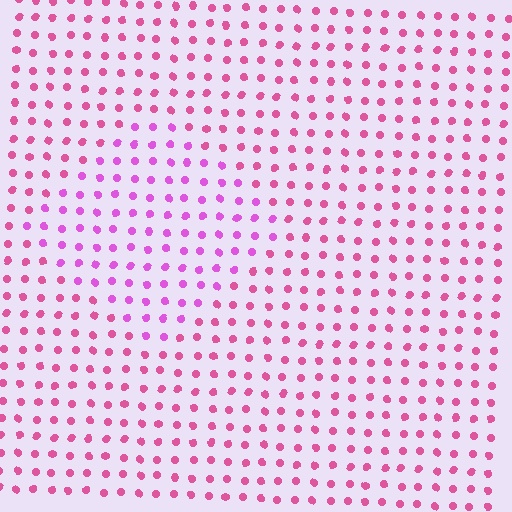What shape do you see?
I see a diamond.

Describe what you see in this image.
The image is filled with small pink elements in a uniform arrangement. A diamond-shaped region is visible where the elements are tinted to a slightly different hue, forming a subtle color boundary.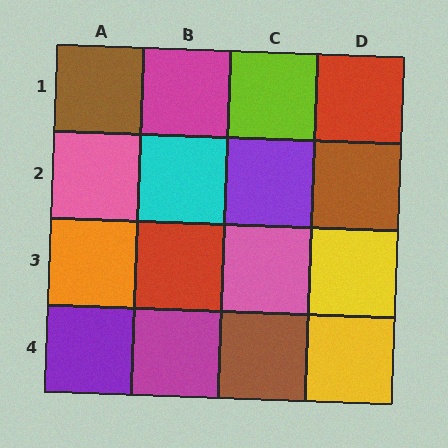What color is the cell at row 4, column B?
Magenta.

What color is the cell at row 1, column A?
Brown.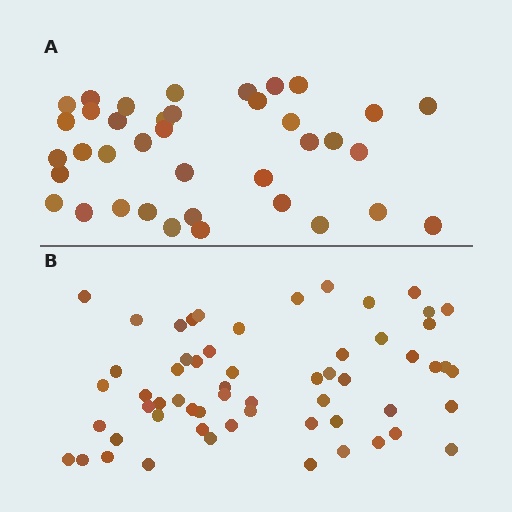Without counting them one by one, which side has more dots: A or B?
Region B (the bottom region) has more dots.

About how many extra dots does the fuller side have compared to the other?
Region B has approximately 20 more dots than region A.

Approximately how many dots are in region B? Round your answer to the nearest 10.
About 60 dots. (The exact count is 59, which rounds to 60.)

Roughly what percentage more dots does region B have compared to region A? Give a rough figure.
About 55% more.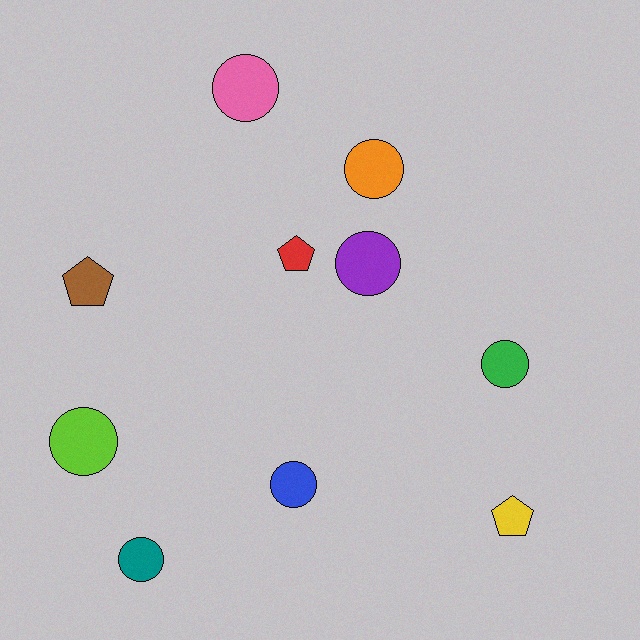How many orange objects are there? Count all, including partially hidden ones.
There is 1 orange object.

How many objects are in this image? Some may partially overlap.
There are 10 objects.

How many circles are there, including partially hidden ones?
There are 7 circles.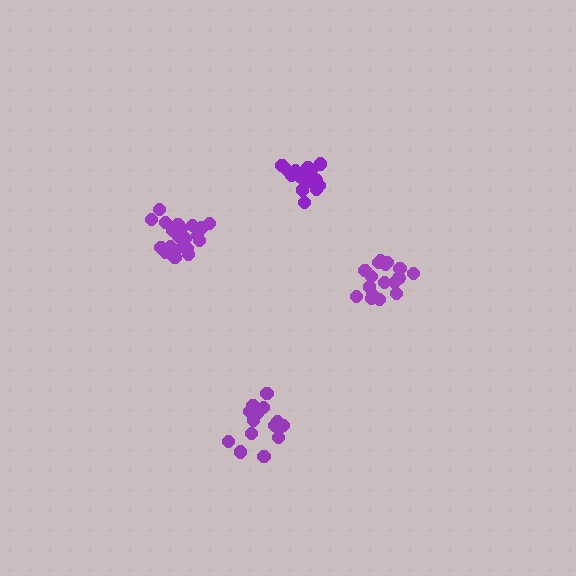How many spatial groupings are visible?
There are 4 spatial groupings.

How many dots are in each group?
Group 1: 16 dots, Group 2: 21 dots, Group 3: 16 dots, Group 4: 19 dots (72 total).